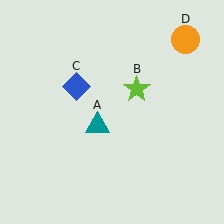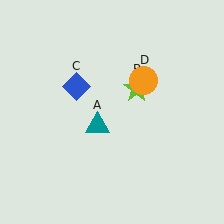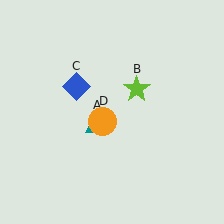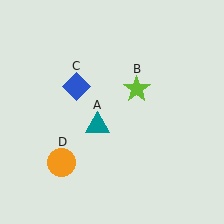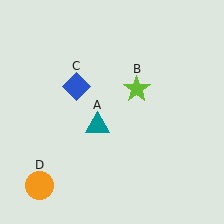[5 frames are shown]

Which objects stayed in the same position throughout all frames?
Teal triangle (object A) and lime star (object B) and blue diamond (object C) remained stationary.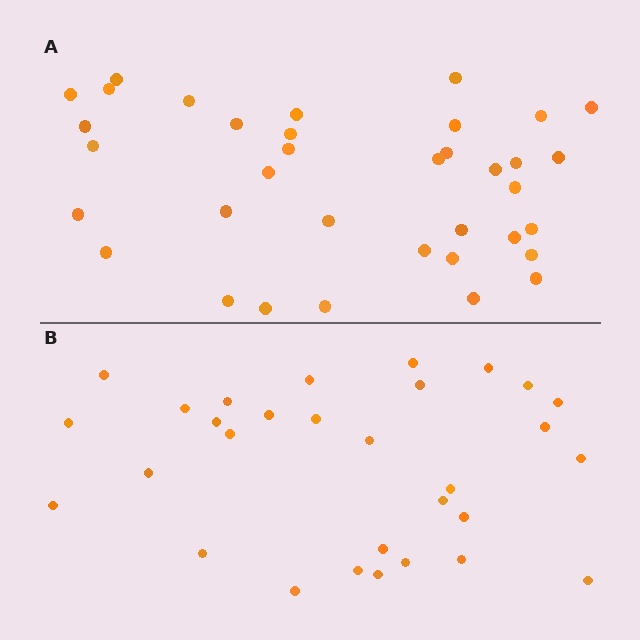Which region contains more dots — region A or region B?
Region A (the top region) has more dots.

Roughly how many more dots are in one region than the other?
Region A has about 6 more dots than region B.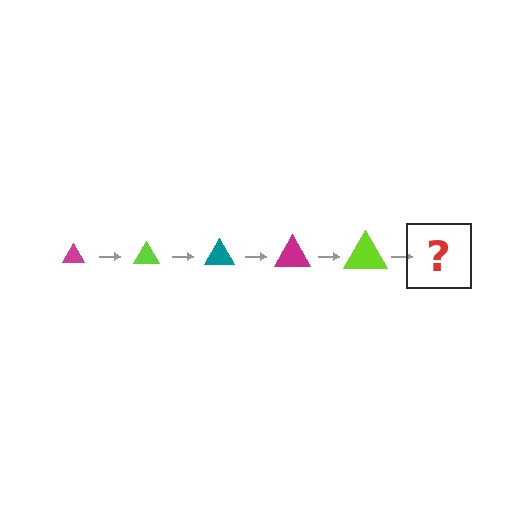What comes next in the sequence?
The next element should be a teal triangle, larger than the previous one.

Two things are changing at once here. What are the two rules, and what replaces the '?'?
The two rules are that the triangle grows larger each step and the color cycles through magenta, lime, and teal. The '?' should be a teal triangle, larger than the previous one.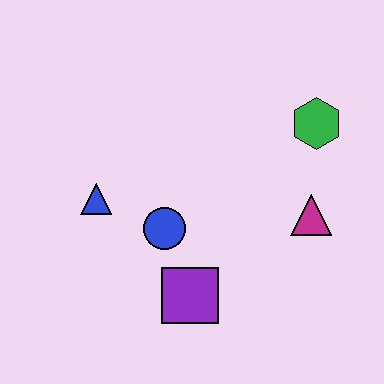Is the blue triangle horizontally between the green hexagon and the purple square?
No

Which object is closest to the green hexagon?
The magenta triangle is closest to the green hexagon.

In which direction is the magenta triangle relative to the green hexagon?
The magenta triangle is below the green hexagon.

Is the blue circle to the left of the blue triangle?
No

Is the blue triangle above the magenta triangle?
Yes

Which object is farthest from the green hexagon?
The blue triangle is farthest from the green hexagon.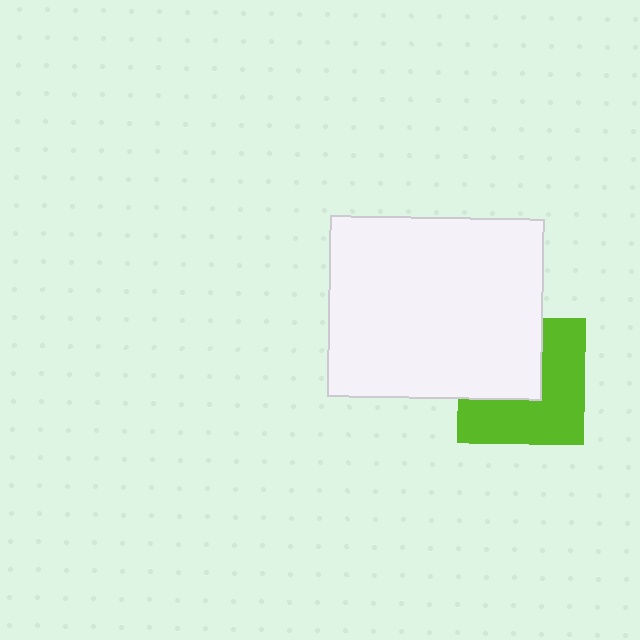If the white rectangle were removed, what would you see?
You would see the complete lime square.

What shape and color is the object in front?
The object in front is a white rectangle.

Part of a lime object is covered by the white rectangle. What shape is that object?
It is a square.